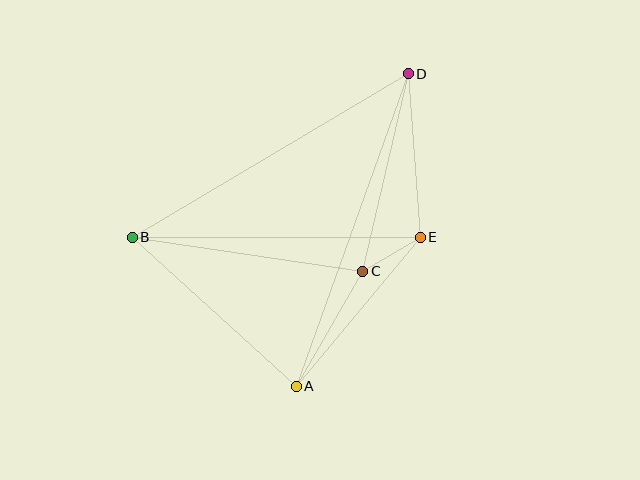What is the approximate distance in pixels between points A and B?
The distance between A and B is approximately 222 pixels.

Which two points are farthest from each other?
Points A and D are farthest from each other.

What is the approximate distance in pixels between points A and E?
The distance between A and E is approximately 194 pixels.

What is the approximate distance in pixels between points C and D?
The distance between C and D is approximately 203 pixels.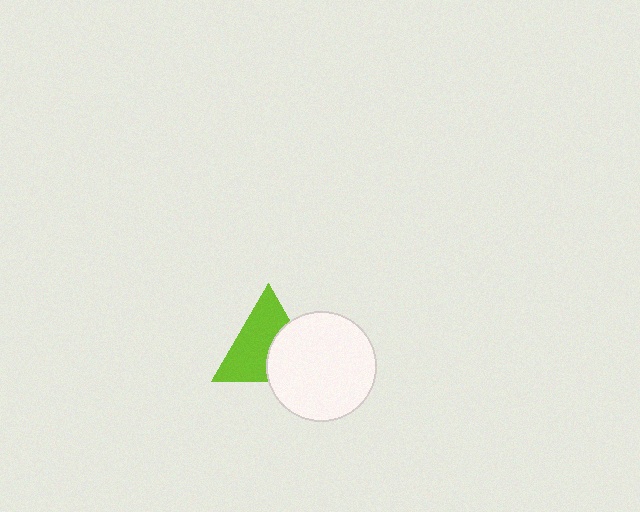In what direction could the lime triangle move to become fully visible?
The lime triangle could move toward the upper-left. That would shift it out from behind the white circle entirely.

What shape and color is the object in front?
The object in front is a white circle.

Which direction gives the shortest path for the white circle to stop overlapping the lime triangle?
Moving toward the lower-right gives the shortest separation.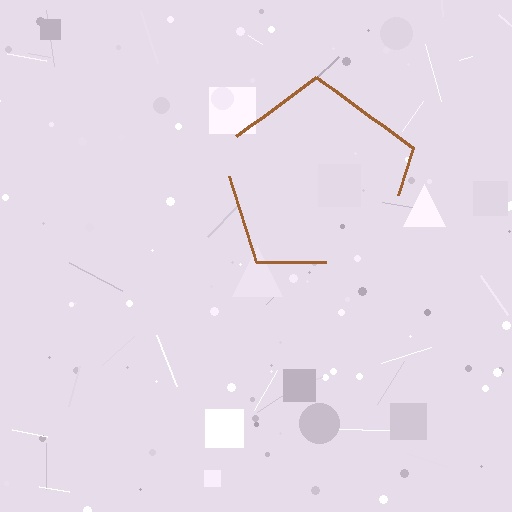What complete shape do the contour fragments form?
The contour fragments form a pentagon.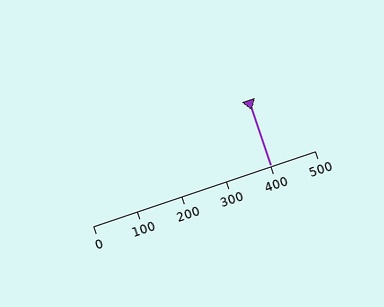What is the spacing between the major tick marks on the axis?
The major ticks are spaced 100 apart.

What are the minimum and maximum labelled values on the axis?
The axis runs from 0 to 500.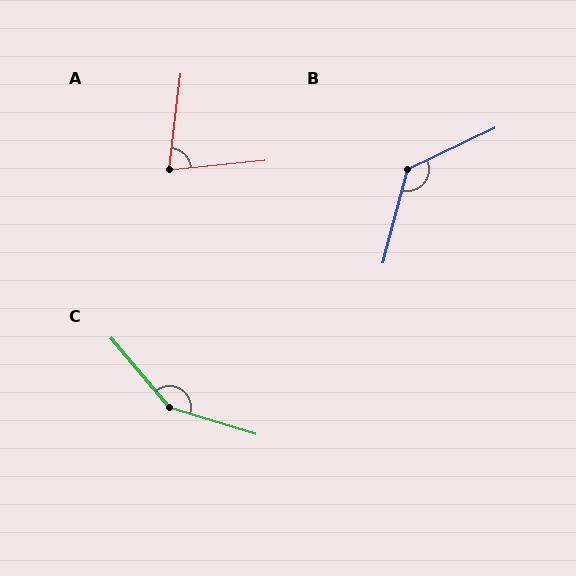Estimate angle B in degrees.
Approximately 130 degrees.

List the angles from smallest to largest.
A (77°), B (130°), C (147°).